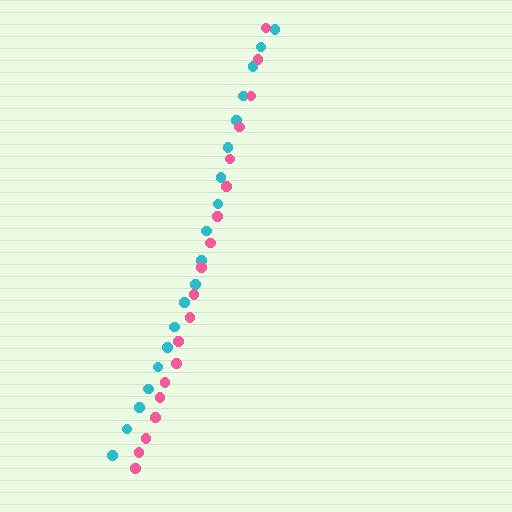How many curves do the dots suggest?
There are 2 distinct paths.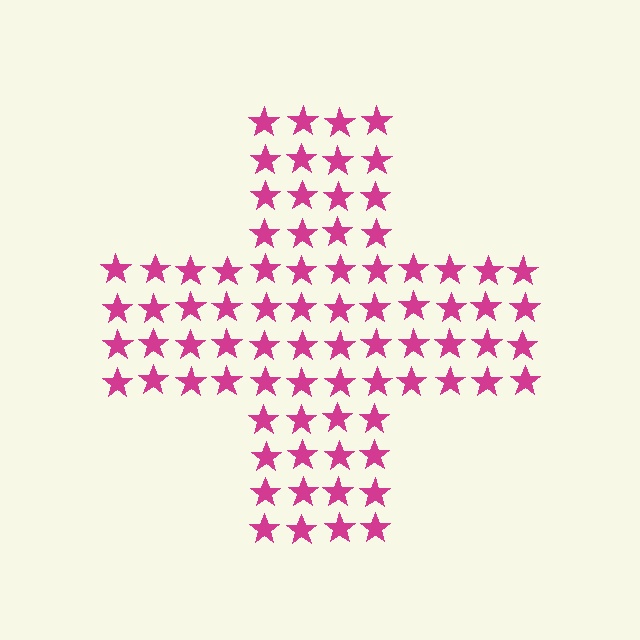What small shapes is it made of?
It is made of small stars.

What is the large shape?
The large shape is a cross.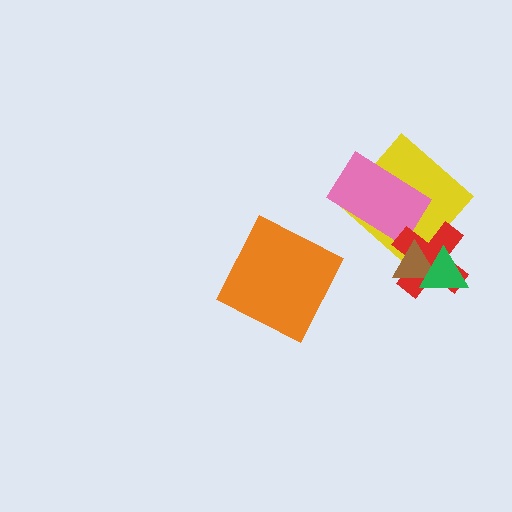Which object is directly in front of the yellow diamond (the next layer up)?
The pink rectangle is directly in front of the yellow diamond.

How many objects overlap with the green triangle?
2 objects overlap with the green triangle.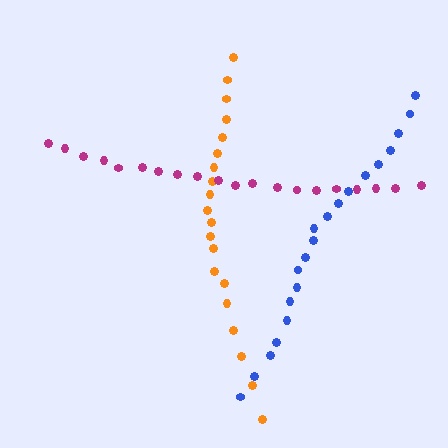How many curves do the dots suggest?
There are 3 distinct paths.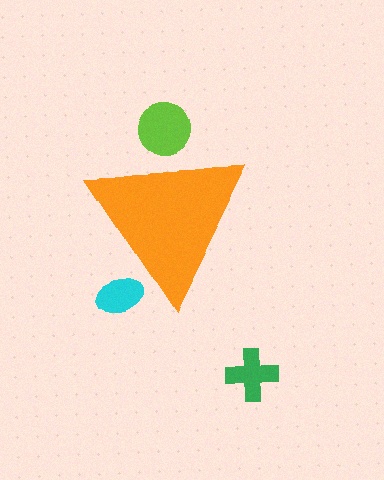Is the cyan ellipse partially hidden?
Yes, the cyan ellipse is partially hidden behind the orange triangle.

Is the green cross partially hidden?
No, the green cross is fully visible.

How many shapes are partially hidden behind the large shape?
2 shapes are partially hidden.